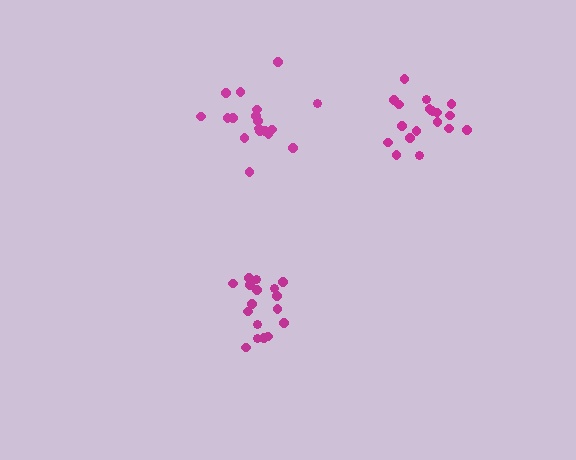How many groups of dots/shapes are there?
There are 3 groups.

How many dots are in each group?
Group 1: 17 dots, Group 2: 19 dots, Group 3: 18 dots (54 total).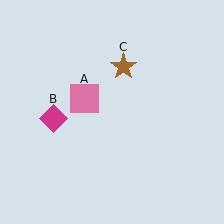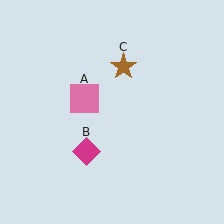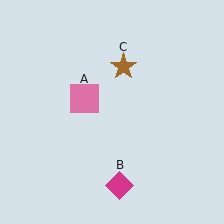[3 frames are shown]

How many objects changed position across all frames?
1 object changed position: magenta diamond (object B).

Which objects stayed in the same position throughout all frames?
Pink square (object A) and brown star (object C) remained stationary.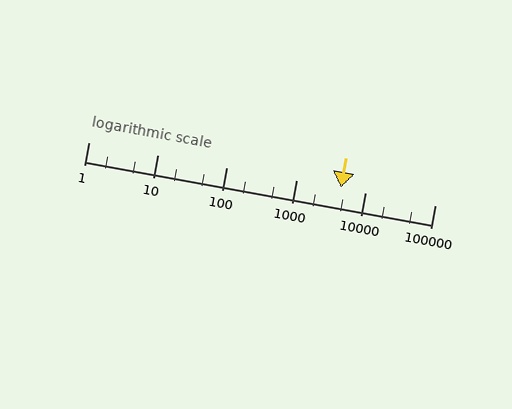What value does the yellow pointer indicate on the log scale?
The pointer indicates approximately 4400.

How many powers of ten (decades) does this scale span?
The scale spans 5 decades, from 1 to 100000.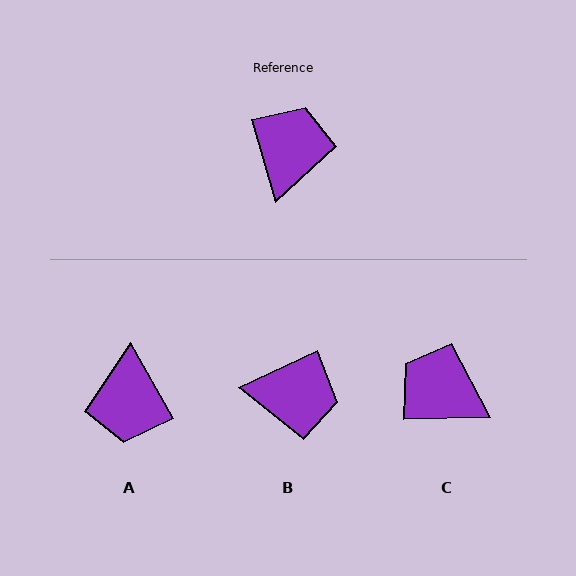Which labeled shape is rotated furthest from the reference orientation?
A, about 167 degrees away.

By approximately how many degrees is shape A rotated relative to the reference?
Approximately 167 degrees clockwise.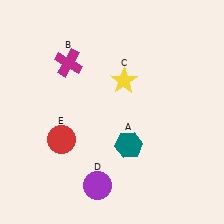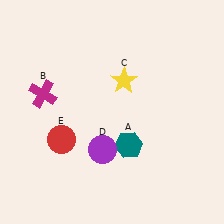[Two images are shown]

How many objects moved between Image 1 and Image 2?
2 objects moved between the two images.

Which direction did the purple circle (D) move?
The purple circle (D) moved up.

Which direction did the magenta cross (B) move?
The magenta cross (B) moved down.